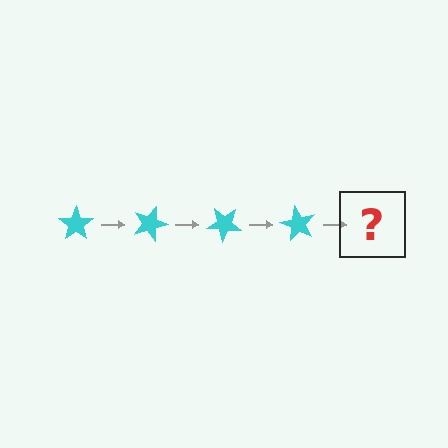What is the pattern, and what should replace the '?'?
The pattern is that the star rotates 20 degrees each step. The '?' should be a cyan star rotated 80 degrees.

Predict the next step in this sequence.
The next step is a cyan star rotated 80 degrees.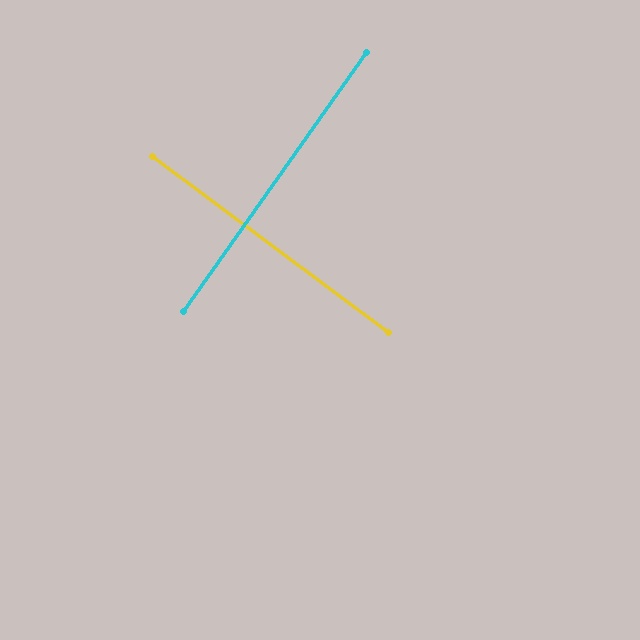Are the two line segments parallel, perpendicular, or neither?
Perpendicular — they meet at approximately 88°.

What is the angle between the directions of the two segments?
Approximately 88 degrees.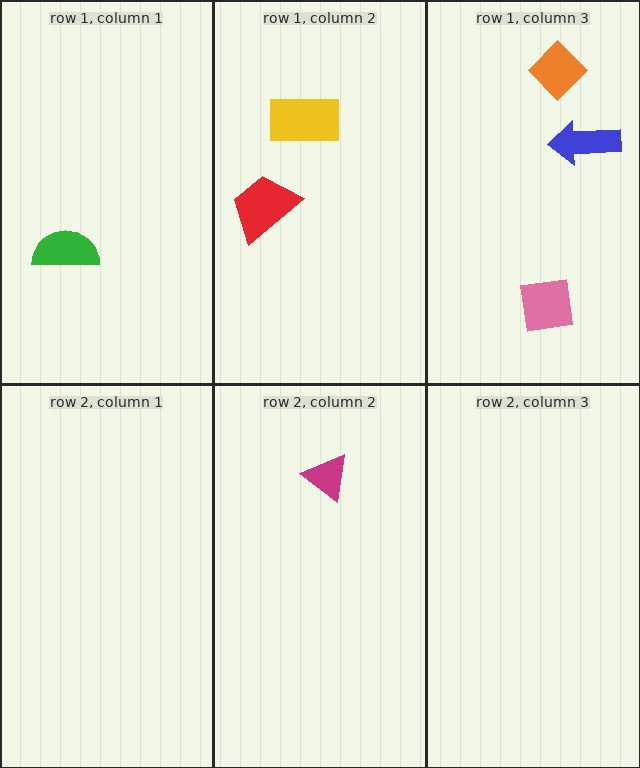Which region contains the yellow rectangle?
The row 1, column 2 region.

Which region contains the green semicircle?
The row 1, column 1 region.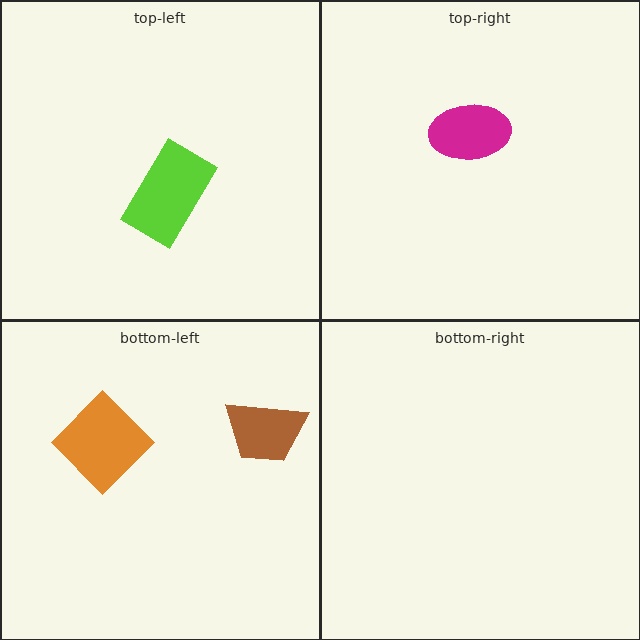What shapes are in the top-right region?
The magenta ellipse.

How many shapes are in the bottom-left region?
2.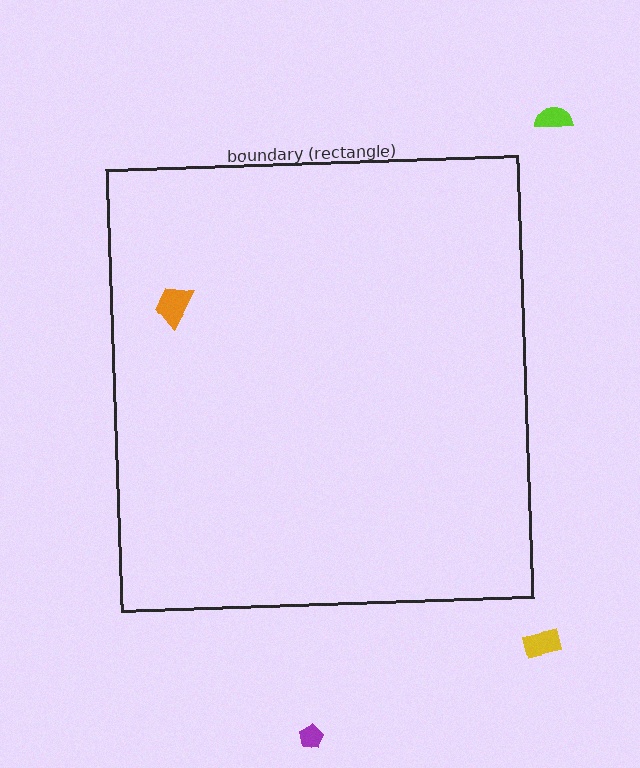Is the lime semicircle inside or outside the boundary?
Outside.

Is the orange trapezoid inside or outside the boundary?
Inside.